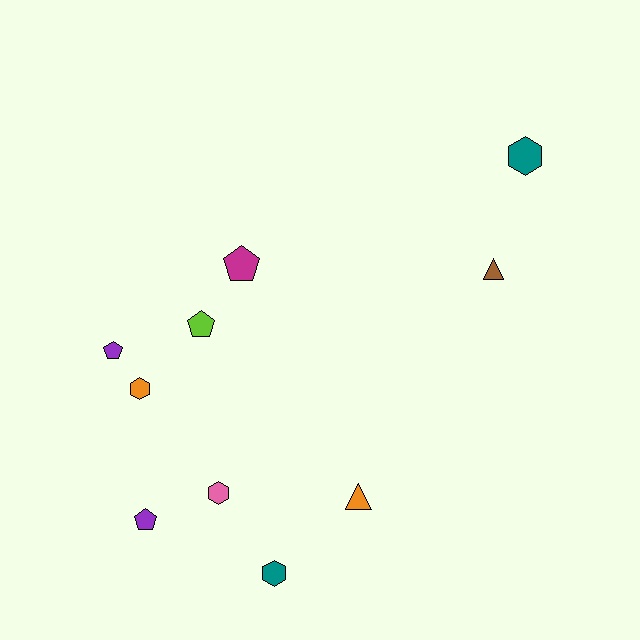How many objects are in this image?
There are 10 objects.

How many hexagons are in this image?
There are 4 hexagons.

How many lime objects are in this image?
There is 1 lime object.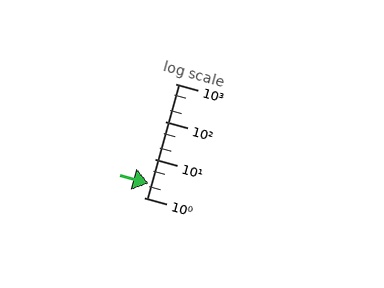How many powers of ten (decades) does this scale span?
The scale spans 3 decades, from 1 to 1000.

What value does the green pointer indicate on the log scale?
The pointer indicates approximately 2.4.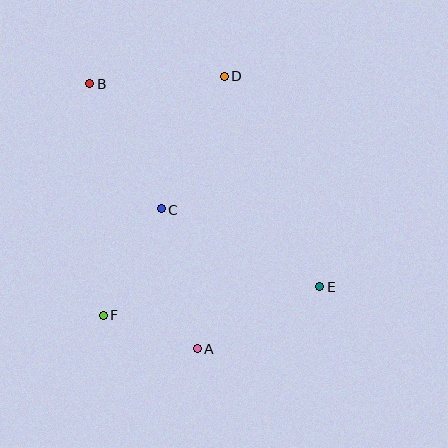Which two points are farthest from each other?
Points B and E are farthest from each other.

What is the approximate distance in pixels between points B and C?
The distance between B and C is approximately 144 pixels.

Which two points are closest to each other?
Points A and F are closest to each other.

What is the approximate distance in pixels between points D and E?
The distance between D and E is approximately 231 pixels.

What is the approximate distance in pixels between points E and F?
The distance between E and F is approximately 219 pixels.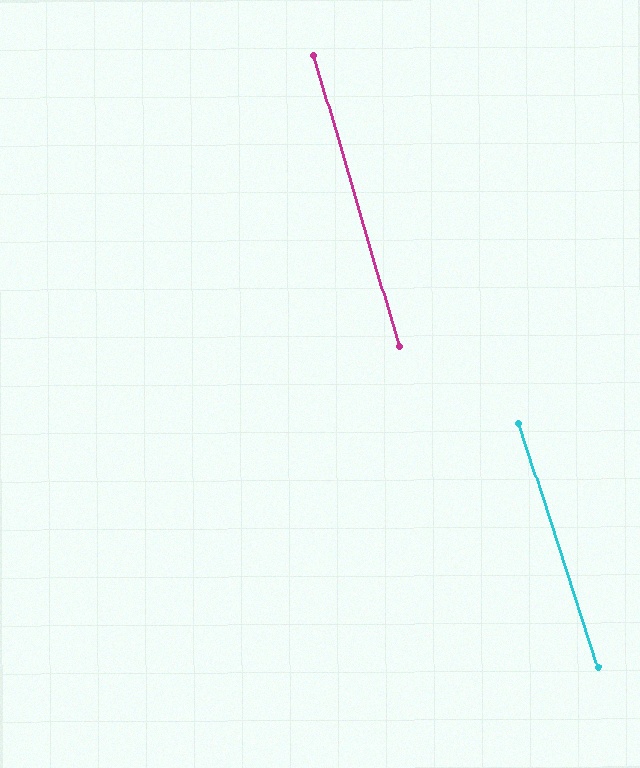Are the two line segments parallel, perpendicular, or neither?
Parallel — their directions differ by only 1.4°.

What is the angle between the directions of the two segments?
Approximately 1 degree.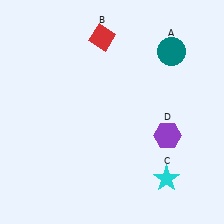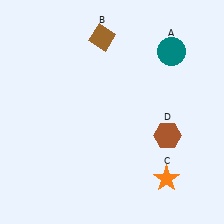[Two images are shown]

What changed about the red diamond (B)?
In Image 1, B is red. In Image 2, it changed to brown.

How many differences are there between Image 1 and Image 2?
There are 3 differences between the two images.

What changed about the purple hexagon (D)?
In Image 1, D is purple. In Image 2, it changed to brown.